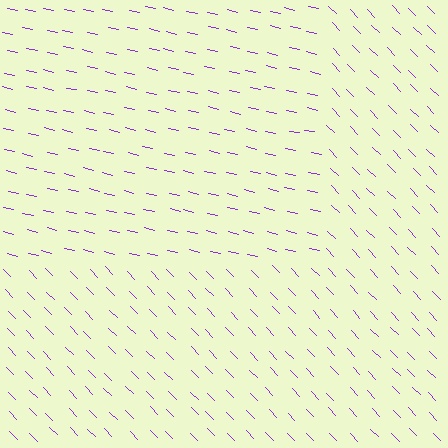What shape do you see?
I see a rectangle.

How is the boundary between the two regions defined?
The boundary is defined purely by a change in line orientation (approximately 33 degrees difference). All lines are the same color and thickness.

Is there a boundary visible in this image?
Yes, there is a texture boundary formed by a change in line orientation.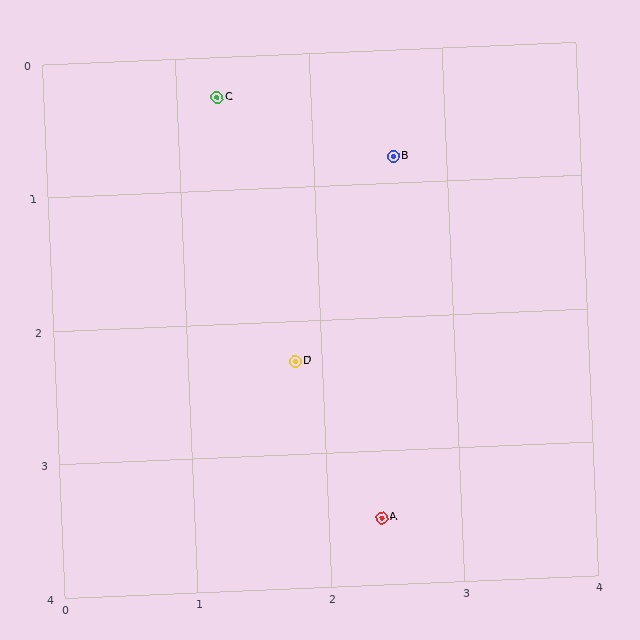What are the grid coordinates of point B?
Point B is at approximately (2.6, 0.8).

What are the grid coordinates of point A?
Point A is at approximately (2.4, 3.5).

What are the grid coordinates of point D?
Point D is at approximately (1.8, 2.3).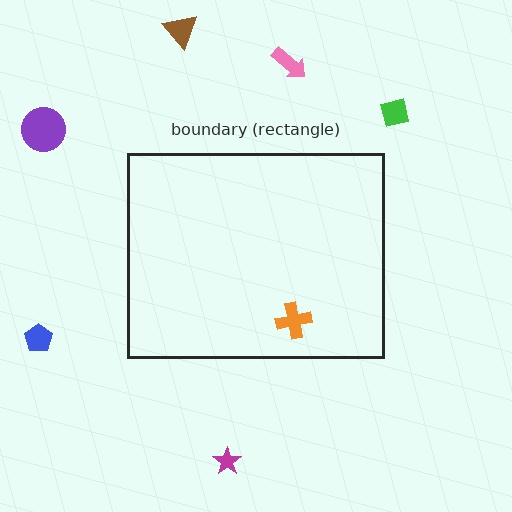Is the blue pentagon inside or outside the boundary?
Outside.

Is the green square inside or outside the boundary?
Outside.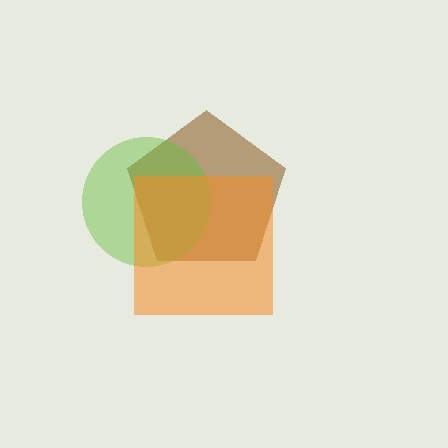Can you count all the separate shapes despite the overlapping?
Yes, there are 3 separate shapes.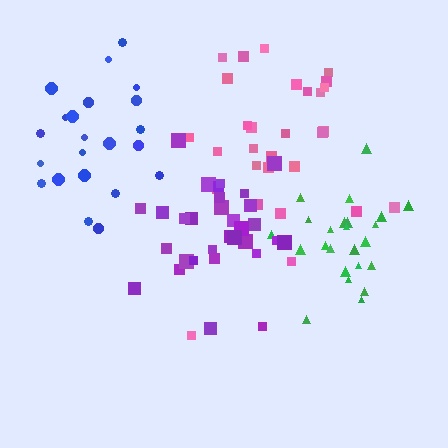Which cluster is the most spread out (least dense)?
Blue.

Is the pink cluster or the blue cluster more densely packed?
Pink.